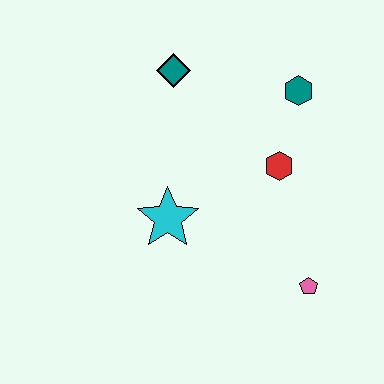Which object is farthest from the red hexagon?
The teal diamond is farthest from the red hexagon.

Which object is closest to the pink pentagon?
The red hexagon is closest to the pink pentagon.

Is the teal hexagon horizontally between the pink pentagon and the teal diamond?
Yes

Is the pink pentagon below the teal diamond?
Yes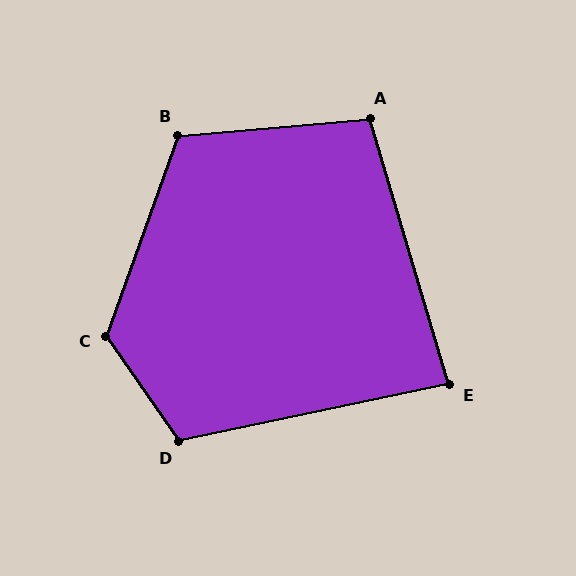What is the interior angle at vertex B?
Approximately 115 degrees (obtuse).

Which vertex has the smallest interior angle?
E, at approximately 85 degrees.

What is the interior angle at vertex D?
Approximately 113 degrees (obtuse).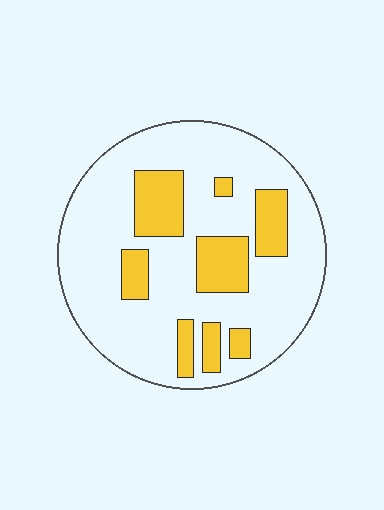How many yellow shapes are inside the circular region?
8.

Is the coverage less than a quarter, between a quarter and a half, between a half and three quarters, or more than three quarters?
Less than a quarter.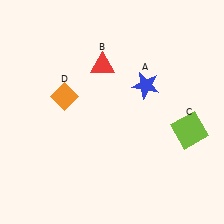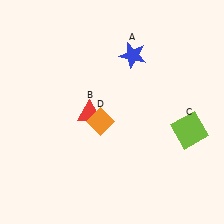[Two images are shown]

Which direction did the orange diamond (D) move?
The orange diamond (D) moved right.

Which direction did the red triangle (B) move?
The red triangle (B) moved down.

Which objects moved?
The objects that moved are: the blue star (A), the red triangle (B), the orange diamond (D).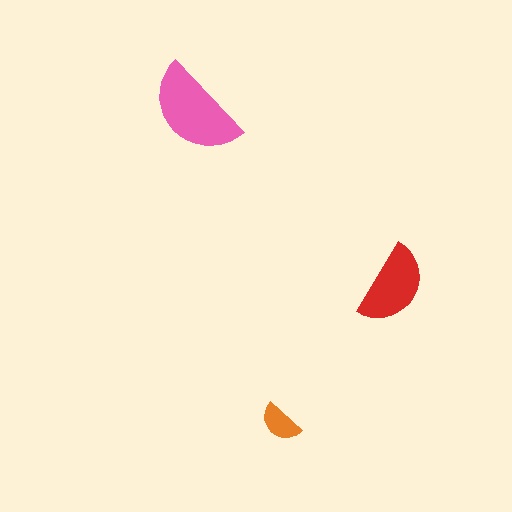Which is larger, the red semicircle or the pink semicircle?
The pink one.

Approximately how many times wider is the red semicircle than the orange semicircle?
About 2 times wider.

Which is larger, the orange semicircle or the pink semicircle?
The pink one.